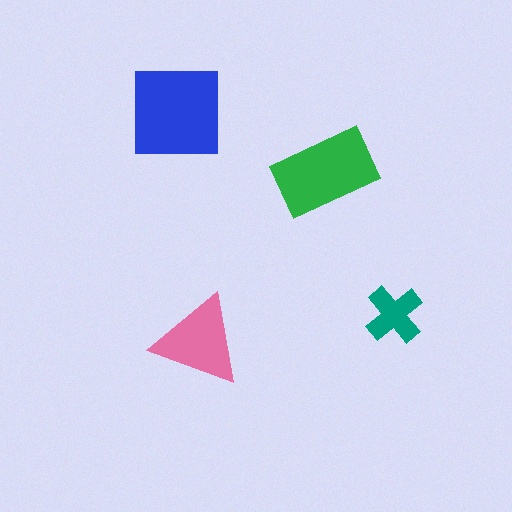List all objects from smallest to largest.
The teal cross, the pink triangle, the green rectangle, the blue square.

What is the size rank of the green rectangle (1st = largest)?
2nd.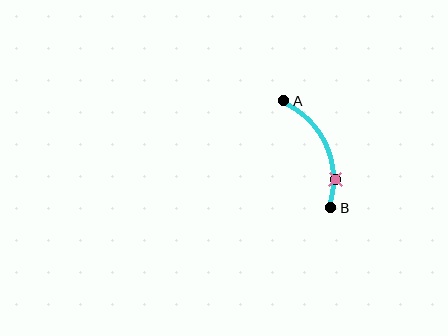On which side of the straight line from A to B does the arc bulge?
The arc bulges to the right of the straight line connecting A and B.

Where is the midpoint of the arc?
The arc midpoint is the point on the curve farthest from the straight line joining A and B. It sits to the right of that line.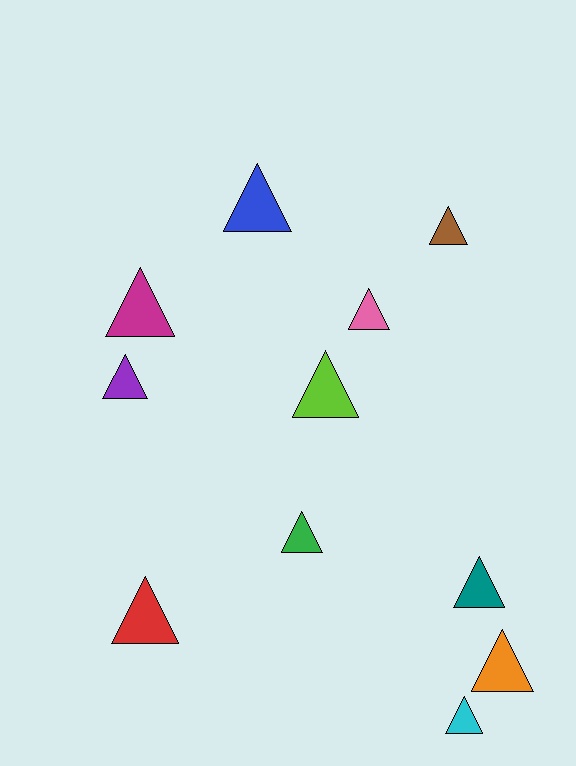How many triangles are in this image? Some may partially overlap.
There are 11 triangles.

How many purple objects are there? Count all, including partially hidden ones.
There is 1 purple object.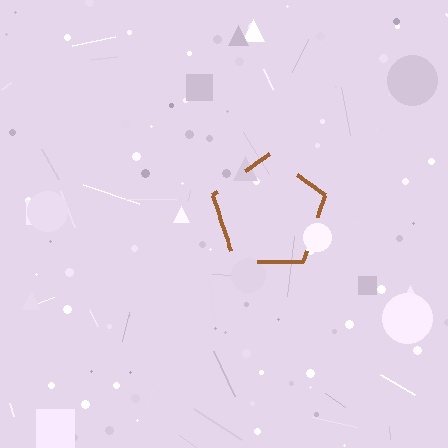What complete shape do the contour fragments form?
The contour fragments form a pentagon.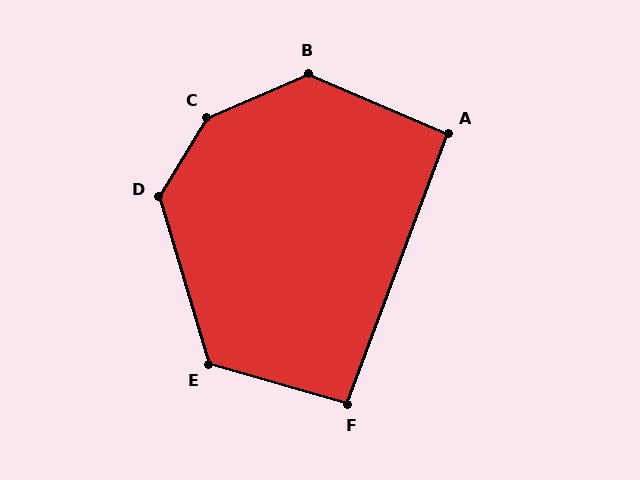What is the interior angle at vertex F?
Approximately 94 degrees (approximately right).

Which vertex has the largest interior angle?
C, at approximately 145 degrees.